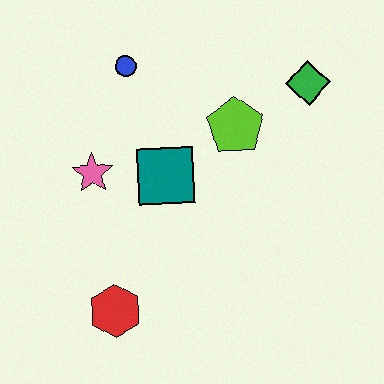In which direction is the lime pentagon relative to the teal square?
The lime pentagon is to the right of the teal square.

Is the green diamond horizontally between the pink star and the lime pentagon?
No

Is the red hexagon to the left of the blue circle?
Yes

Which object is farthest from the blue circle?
The red hexagon is farthest from the blue circle.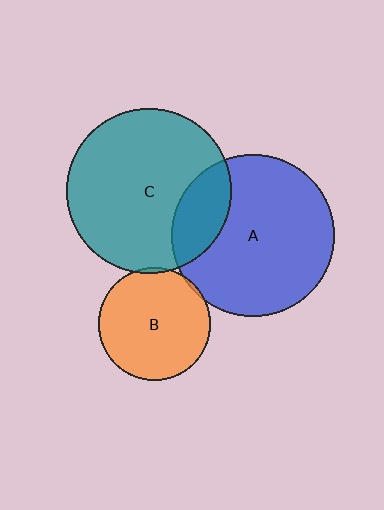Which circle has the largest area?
Circle C (teal).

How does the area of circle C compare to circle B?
Approximately 2.1 times.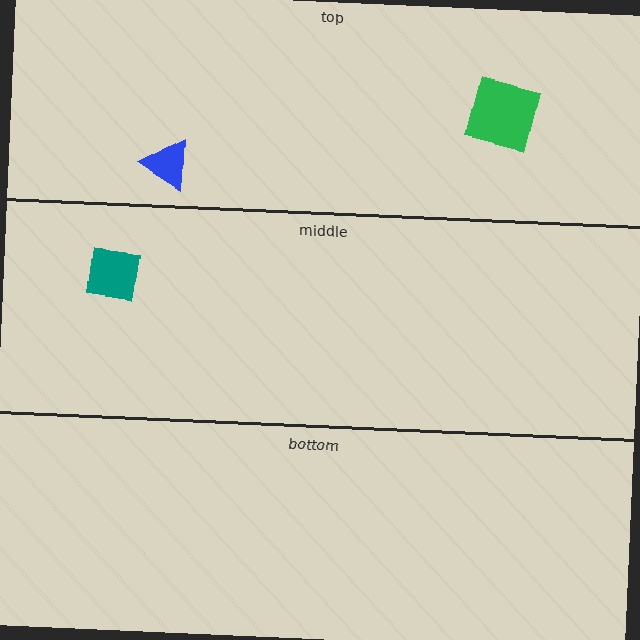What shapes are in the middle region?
The teal square.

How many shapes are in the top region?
2.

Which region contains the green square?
The top region.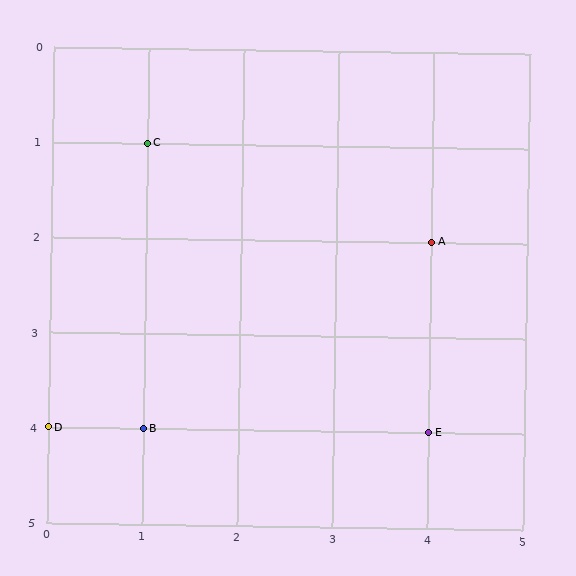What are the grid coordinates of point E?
Point E is at grid coordinates (4, 4).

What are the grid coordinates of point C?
Point C is at grid coordinates (1, 1).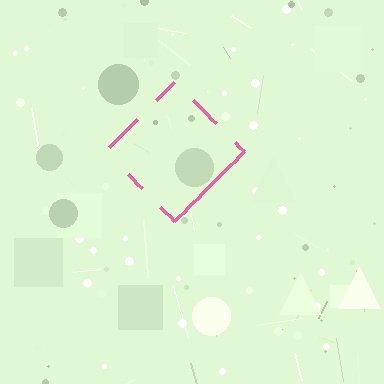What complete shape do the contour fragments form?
The contour fragments form a diamond.